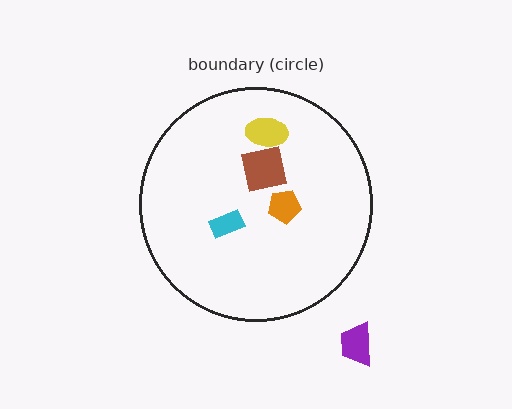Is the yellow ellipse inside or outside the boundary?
Inside.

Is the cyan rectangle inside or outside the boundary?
Inside.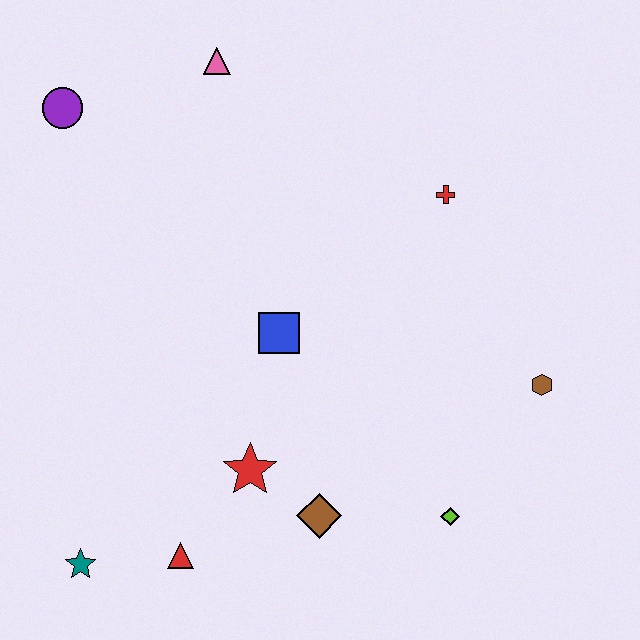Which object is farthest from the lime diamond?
The purple circle is farthest from the lime diamond.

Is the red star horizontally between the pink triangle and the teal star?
No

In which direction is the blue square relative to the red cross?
The blue square is to the left of the red cross.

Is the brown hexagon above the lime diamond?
Yes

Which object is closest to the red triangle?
The teal star is closest to the red triangle.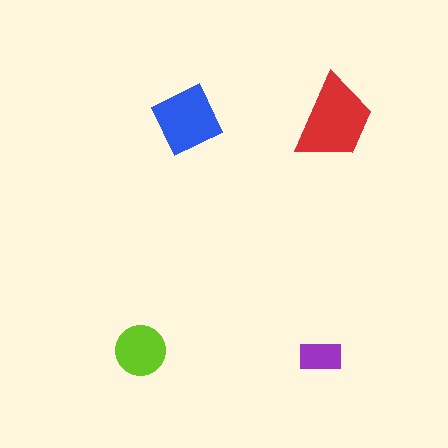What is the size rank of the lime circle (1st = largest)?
3rd.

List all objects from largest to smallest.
The red trapezoid, the blue diamond, the lime circle, the purple rectangle.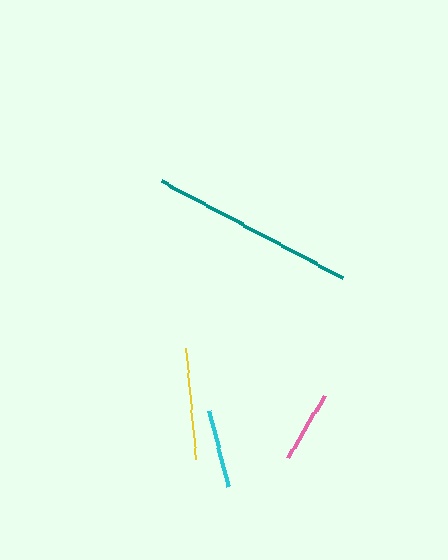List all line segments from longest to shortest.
From longest to shortest: teal, yellow, cyan, pink.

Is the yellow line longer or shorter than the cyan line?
The yellow line is longer than the cyan line.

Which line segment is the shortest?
The pink line is the shortest at approximately 72 pixels.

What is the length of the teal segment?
The teal segment is approximately 206 pixels long.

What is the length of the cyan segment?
The cyan segment is approximately 79 pixels long.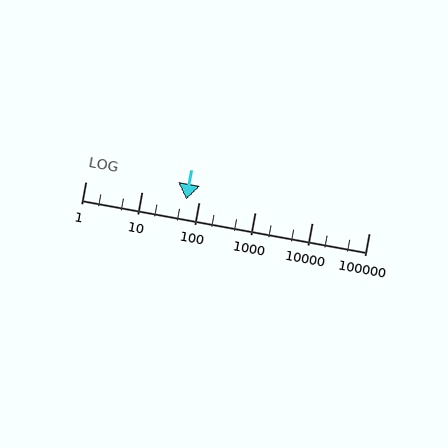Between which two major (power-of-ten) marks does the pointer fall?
The pointer is between 10 and 100.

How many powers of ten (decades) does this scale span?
The scale spans 5 decades, from 1 to 100000.